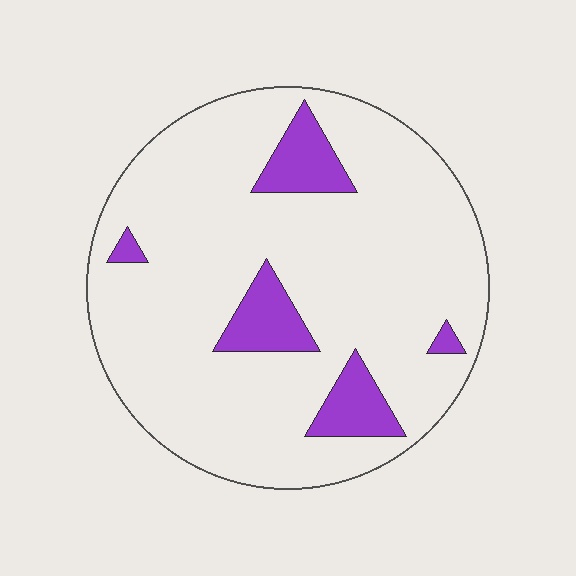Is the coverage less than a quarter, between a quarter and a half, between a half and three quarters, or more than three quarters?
Less than a quarter.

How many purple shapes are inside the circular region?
5.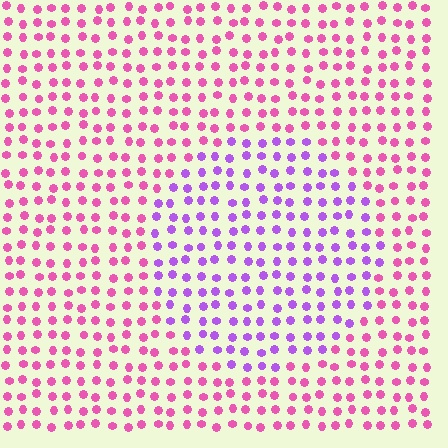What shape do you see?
I see a circle.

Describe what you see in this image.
The image is filled with small pink elements in a uniform arrangement. A circle-shaped region is visible where the elements are tinted to a slightly different hue, forming a subtle color boundary.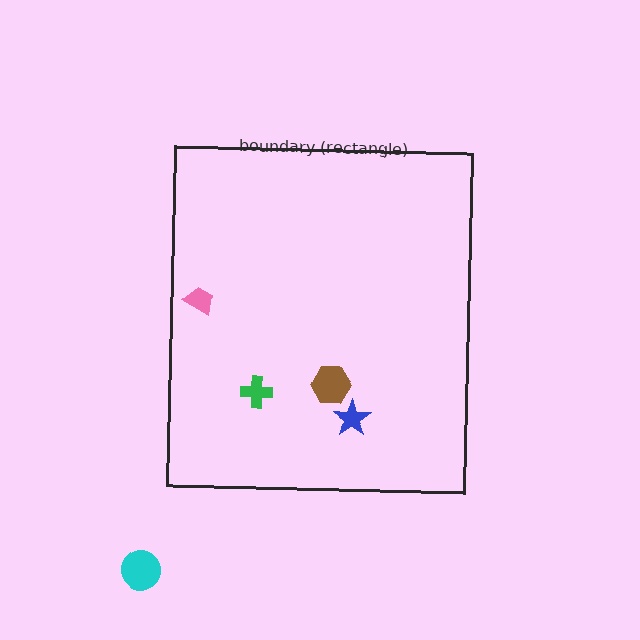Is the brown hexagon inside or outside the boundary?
Inside.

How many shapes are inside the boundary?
4 inside, 1 outside.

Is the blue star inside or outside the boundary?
Inside.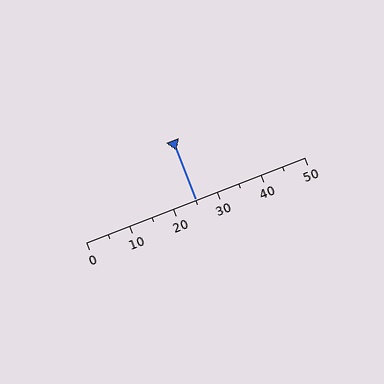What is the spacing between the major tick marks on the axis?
The major ticks are spaced 10 apart.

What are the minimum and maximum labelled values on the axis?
The axis runs from 0 to 50.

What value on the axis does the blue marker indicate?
The marker indicates approximately 25.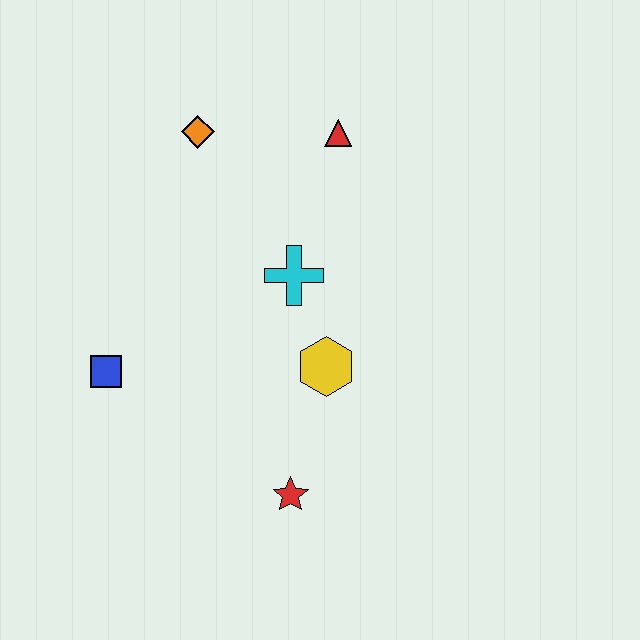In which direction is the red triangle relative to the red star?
The red triangle is above the red star.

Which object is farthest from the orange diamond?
The red star is farthest from the orange diamond.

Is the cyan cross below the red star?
No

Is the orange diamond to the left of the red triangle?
Yes